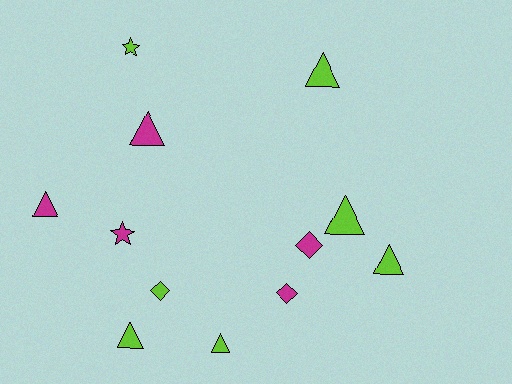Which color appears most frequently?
Lime, with 7 objects.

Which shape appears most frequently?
Triangle, with 7 objects.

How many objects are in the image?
There are 12 objects.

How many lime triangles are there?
There are 5 lime triangles.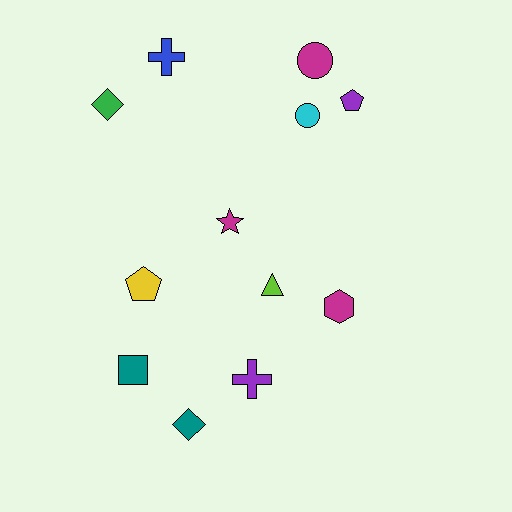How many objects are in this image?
There are 12 objects.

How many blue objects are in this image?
There is 1 blue object.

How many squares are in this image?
There is 1 square.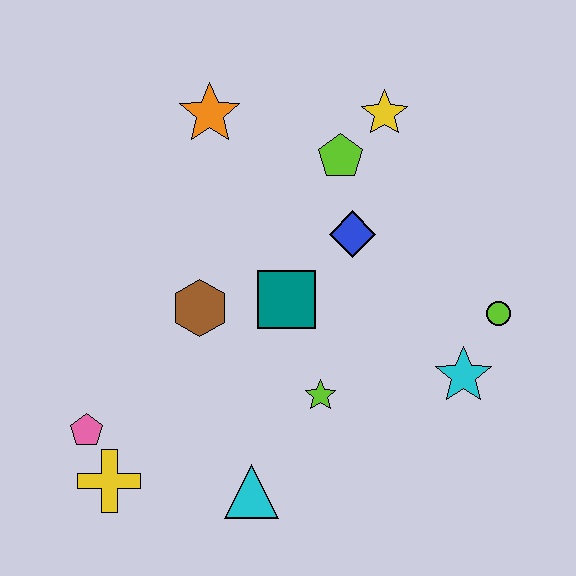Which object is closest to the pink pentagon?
The yellow cross is closest to the pink pentagon.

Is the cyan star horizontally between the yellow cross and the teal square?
No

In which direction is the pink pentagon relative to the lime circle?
The pink pentagon is to the left of the lime circle.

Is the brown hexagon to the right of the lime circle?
No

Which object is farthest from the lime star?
The orange star is farthest from the lime star.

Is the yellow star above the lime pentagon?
Yes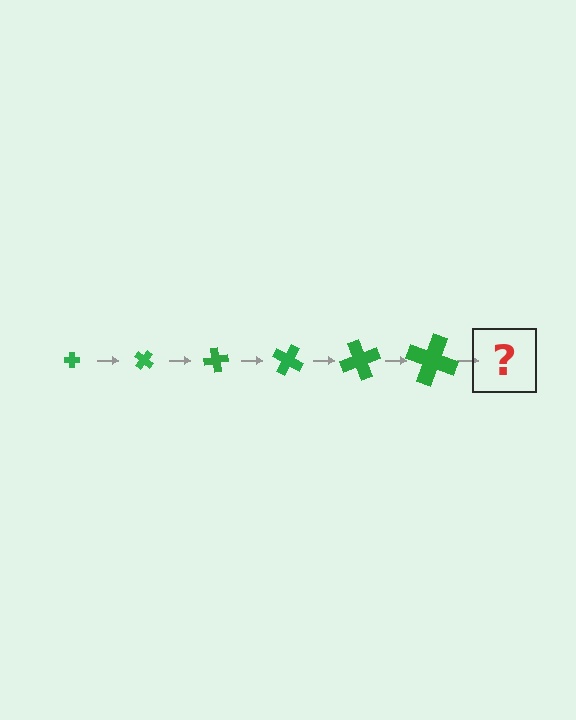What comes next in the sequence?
The next element should be a cross, larger than the previous one and rotated 240 degrees from the start.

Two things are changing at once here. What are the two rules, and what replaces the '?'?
The two rules are that the cross grows larger each step and it rotates 40 degrees each step. The '?' should be a cross, larger than the previous one and rotated 240 degrees from the start.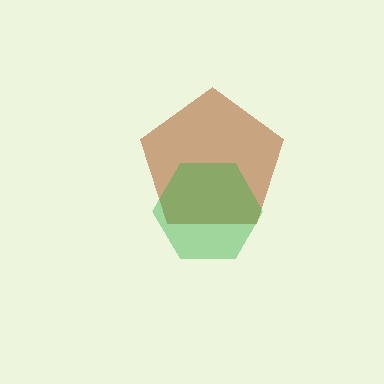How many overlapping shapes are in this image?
There are 2 overlapping shapes in the image.